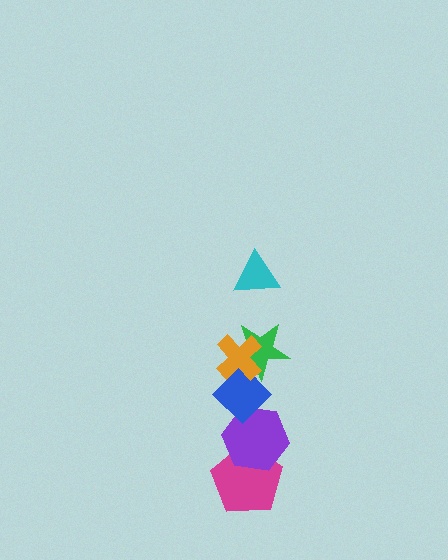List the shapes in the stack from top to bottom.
From top to bottom: the cyan triangle, the orange cross, the green star, the blue diamond, the purple hexagon, the magenta pentagon.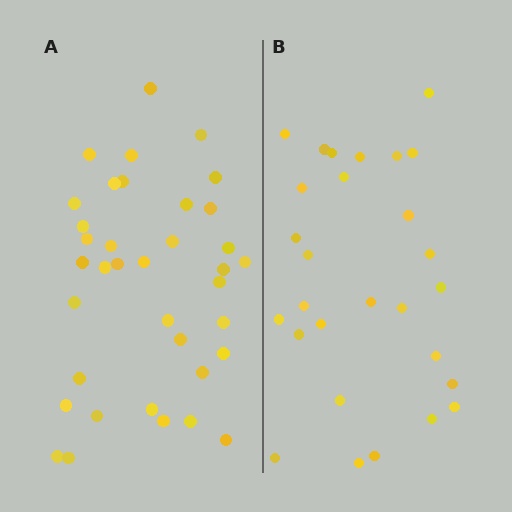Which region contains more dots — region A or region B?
Region A (the left region) has more dots.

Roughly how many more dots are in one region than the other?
Region A has roughly 8 or so more dots than region B.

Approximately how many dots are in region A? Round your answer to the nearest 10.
About 40 dots. (The exact count is 37, which rounds to 40.)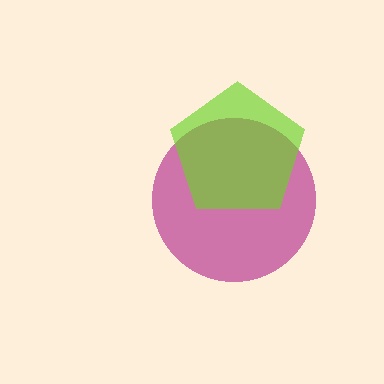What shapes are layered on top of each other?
The layered shapes are: a magenta circle, a lime pentagon.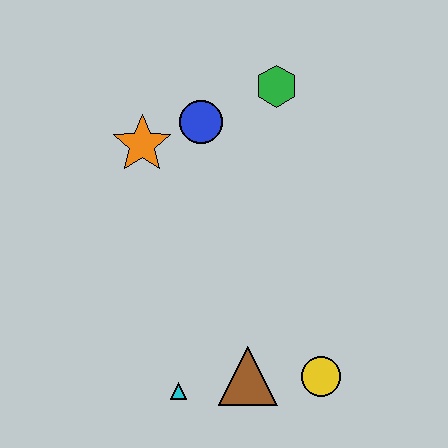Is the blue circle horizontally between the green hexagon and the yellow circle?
No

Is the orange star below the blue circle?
Yes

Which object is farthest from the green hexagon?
The cyan triangle is farthest from the green hexagon.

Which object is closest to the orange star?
The blue circle is closest to the orange star.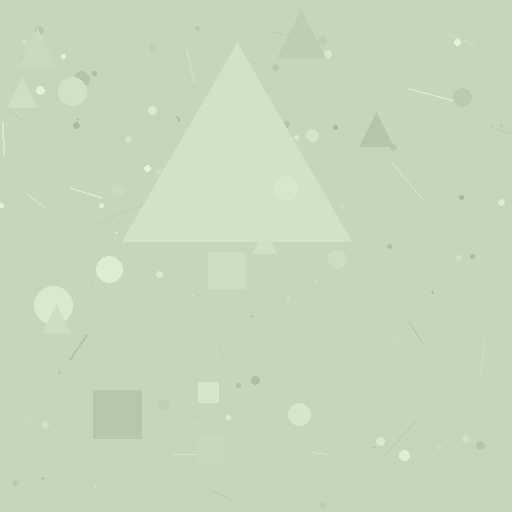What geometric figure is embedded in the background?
A triangle is embedded in the background.